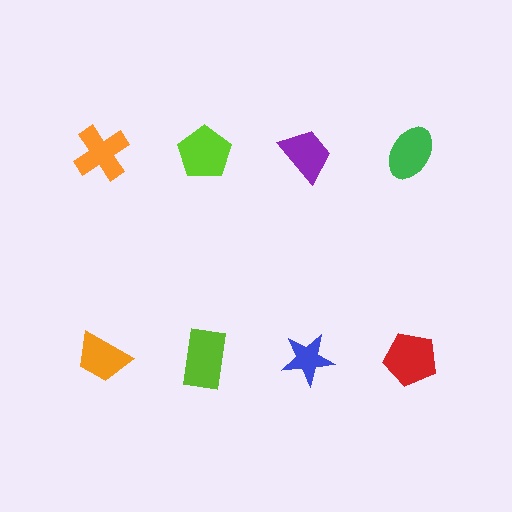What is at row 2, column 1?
An orange trapezoid.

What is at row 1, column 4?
A green ellipse.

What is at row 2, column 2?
A lime rectangle.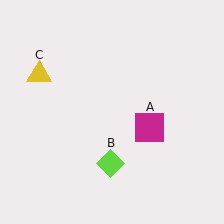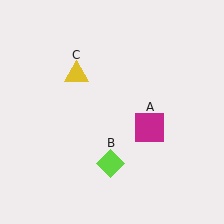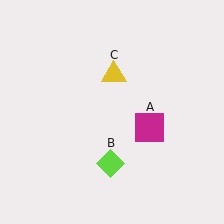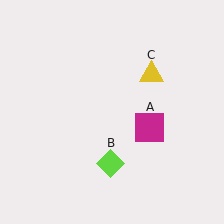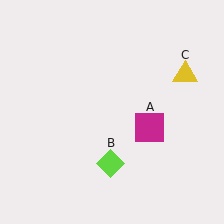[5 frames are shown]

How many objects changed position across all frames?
1 object changed position: yellow triangle (object C).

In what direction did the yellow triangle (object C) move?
The yellow triangle (object C) moved right.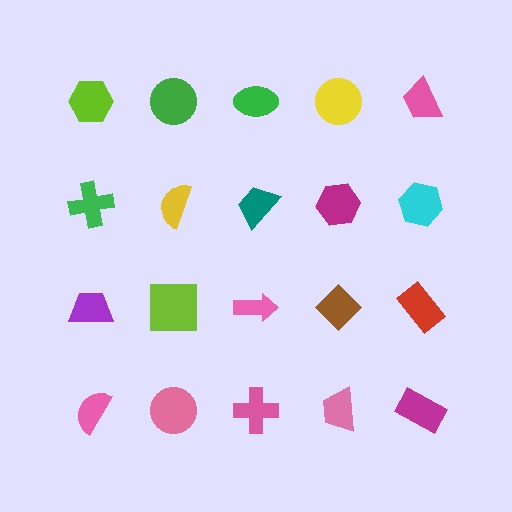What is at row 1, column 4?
A yellow circle.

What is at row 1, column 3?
A green ellipse.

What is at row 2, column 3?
A teal trapezoid.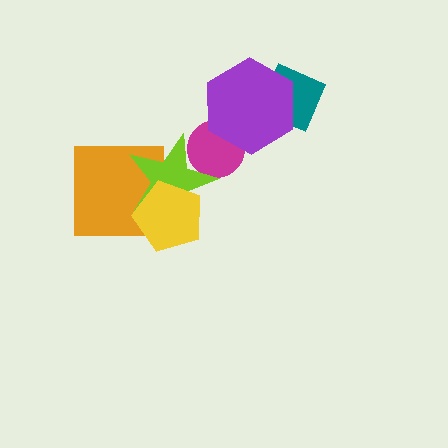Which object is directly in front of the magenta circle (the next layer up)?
The purple hexagon is directly in front of the magenta circle.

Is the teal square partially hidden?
Yes, it is partially covered by another shape.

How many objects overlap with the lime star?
3 objects overlap with the lime star.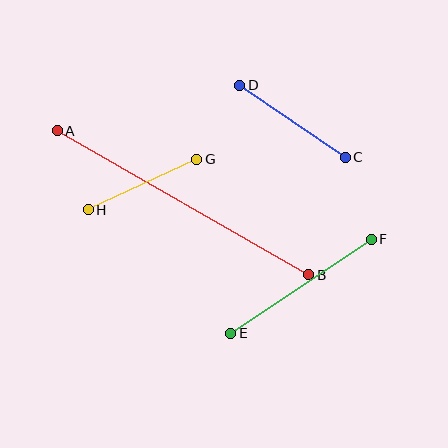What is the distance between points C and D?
The distance is approximately 128 pixels.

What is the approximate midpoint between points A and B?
The midpoint is at approximately (183, 203) pixels.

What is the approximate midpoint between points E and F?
The midpoint is at approximately (301, 286) pixels.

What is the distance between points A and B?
The distance is approximately 290 pixels.